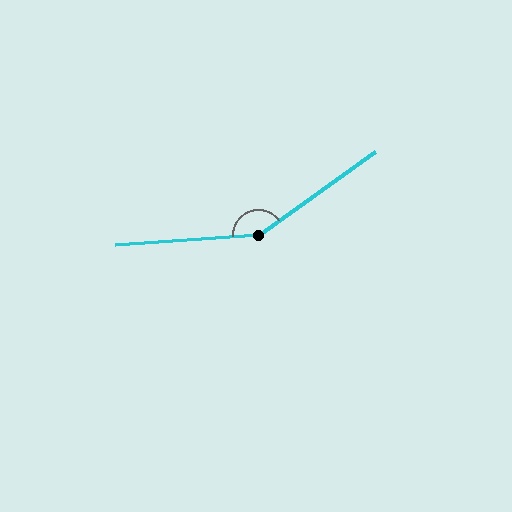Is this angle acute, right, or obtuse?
It is obtuse.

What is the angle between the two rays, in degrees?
Approximately 149 degrees.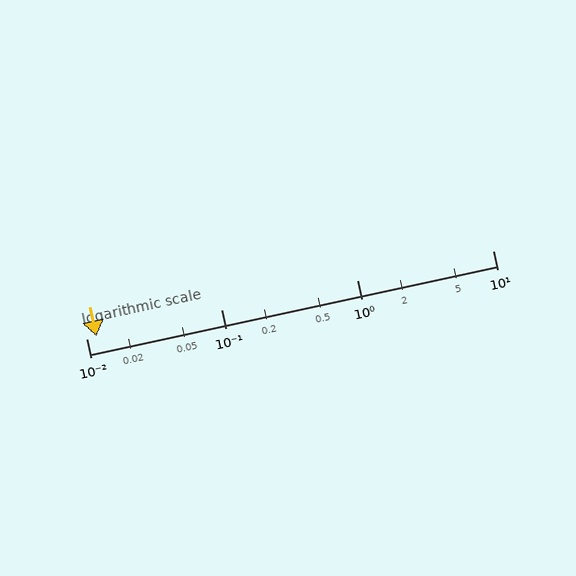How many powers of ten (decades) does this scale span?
The scale spans 3 decades, from 0.01 to 10.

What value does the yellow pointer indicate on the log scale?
The pointer indicates approximately 0.012.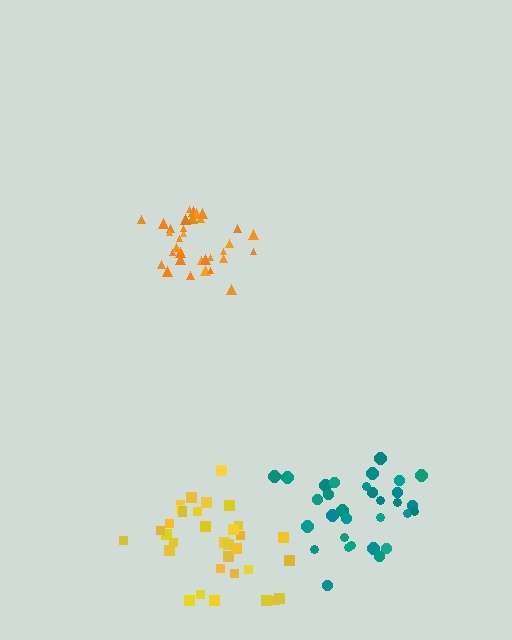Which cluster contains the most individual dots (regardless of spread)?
Yellow (34).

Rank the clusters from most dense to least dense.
orange, teal, yellow.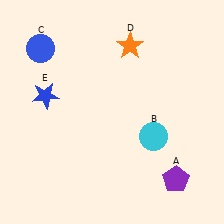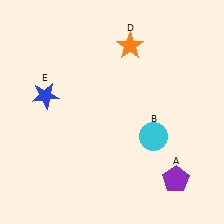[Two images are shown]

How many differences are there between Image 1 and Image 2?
There is 1 difference between the two images.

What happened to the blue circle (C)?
The blue circle (C) was removed in Image 2. It was in the top-left area of Image 1.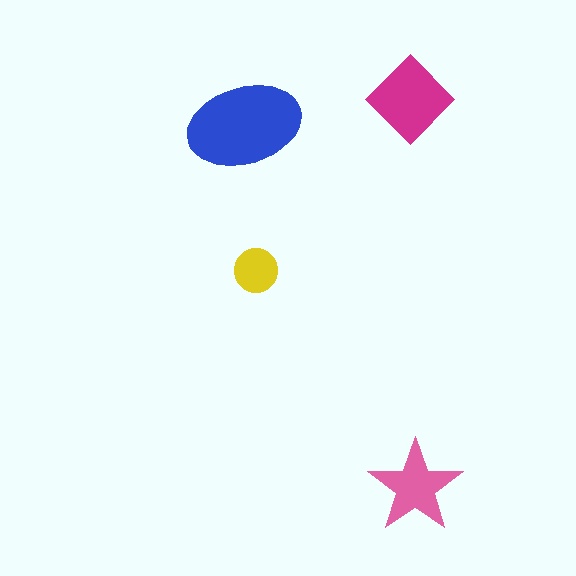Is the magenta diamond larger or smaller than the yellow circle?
Larger.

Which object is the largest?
The blue ellipse.